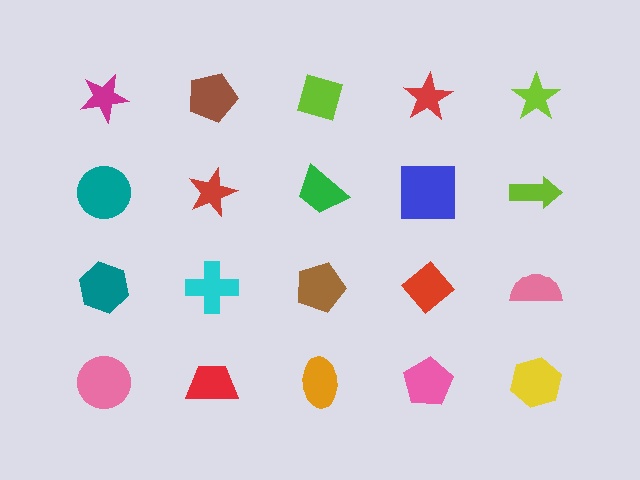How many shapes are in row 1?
5 shapes.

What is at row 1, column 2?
A brown pentagon.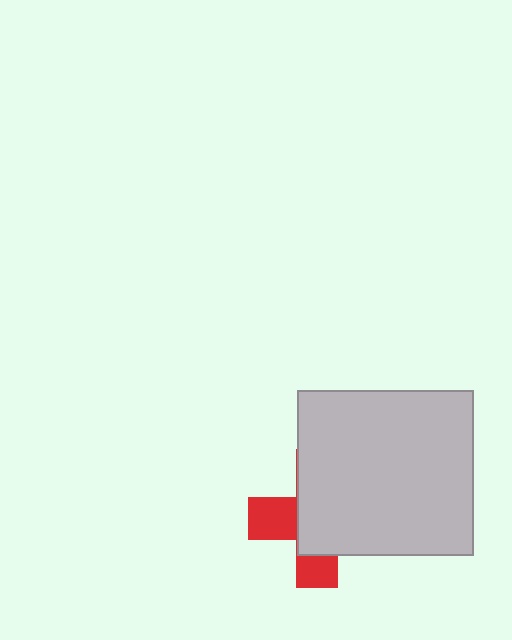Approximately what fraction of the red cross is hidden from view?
Roughly 64% of the red cross is hidden behind the light gray rectangle.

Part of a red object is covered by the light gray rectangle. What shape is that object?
It is a cross.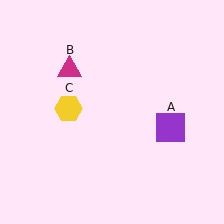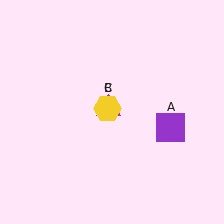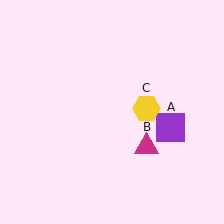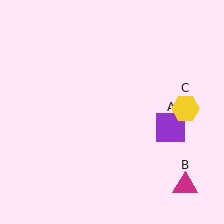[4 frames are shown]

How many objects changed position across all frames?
2 objects changed position: magenta triangle (object B), yellow hexagon (object C).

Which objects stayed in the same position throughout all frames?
Purple square (object A) remained stationary.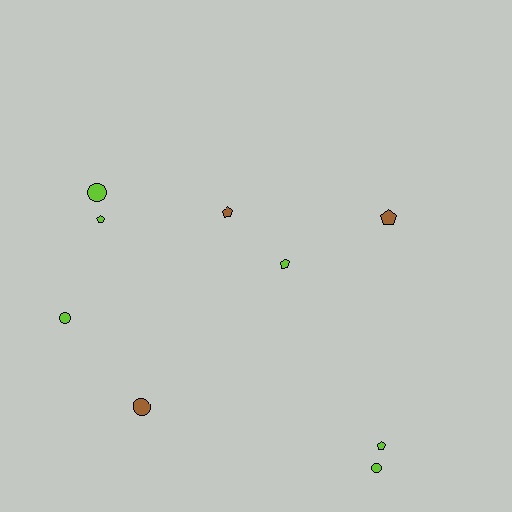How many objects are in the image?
There are 9 objects.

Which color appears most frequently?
Lime, with 6 objects.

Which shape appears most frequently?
Pentagon, with 5 objects.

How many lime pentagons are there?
There are 3 lime pentagons.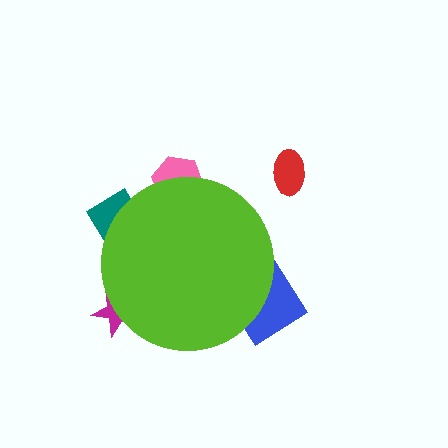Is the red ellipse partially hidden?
No, the red ellipse is fully visible.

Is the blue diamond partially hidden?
Yes, the blue diamond is partially hidden behind the lime circle.